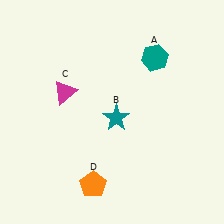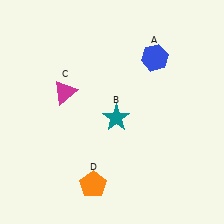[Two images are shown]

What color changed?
The hexagon (A) changed from teal in Image 1 to blue in Image 2.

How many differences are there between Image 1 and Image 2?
There is 1 difference between the two images.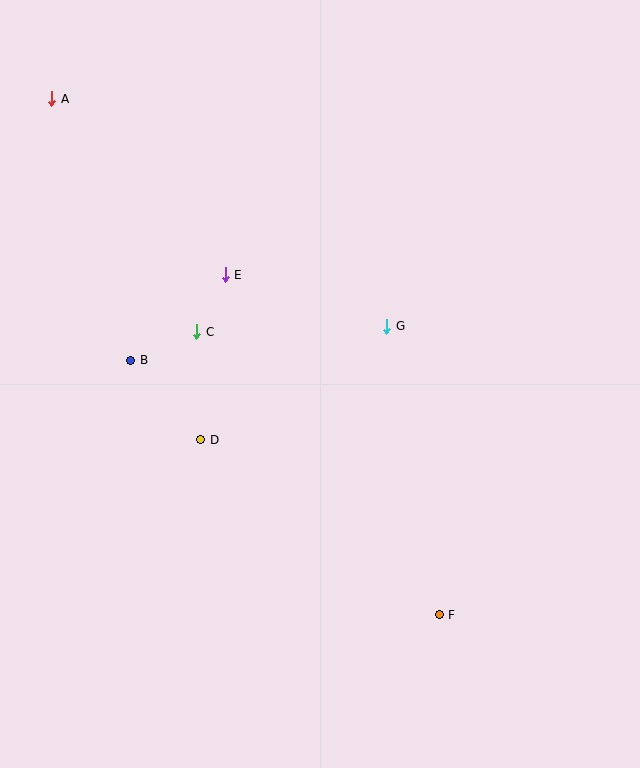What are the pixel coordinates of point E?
Point E is at (225, 275).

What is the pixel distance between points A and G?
The distance between A and G is 405 pixels.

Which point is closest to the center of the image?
Point G at (387, 326) is closest to the center.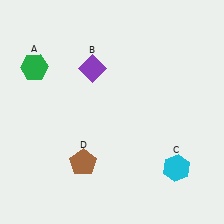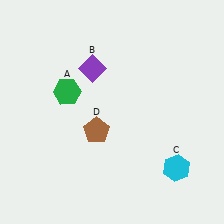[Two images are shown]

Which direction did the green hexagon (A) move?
The green hexagon (A) moved right.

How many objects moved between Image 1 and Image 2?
2 objects moved between the two images.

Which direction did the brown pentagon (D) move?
The brown pentagon (D) moved up.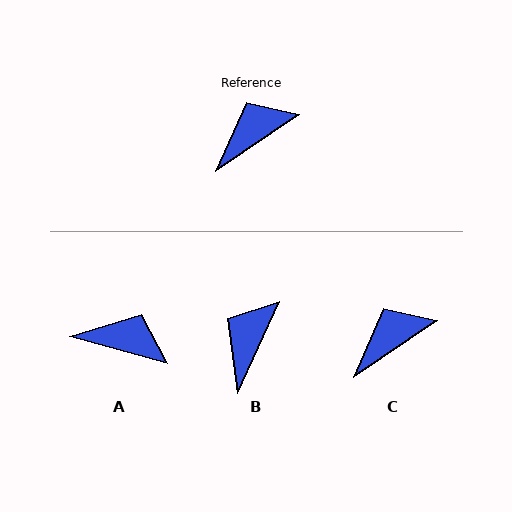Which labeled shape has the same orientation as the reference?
C.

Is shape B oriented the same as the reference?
No, it is off by about 32 degrees.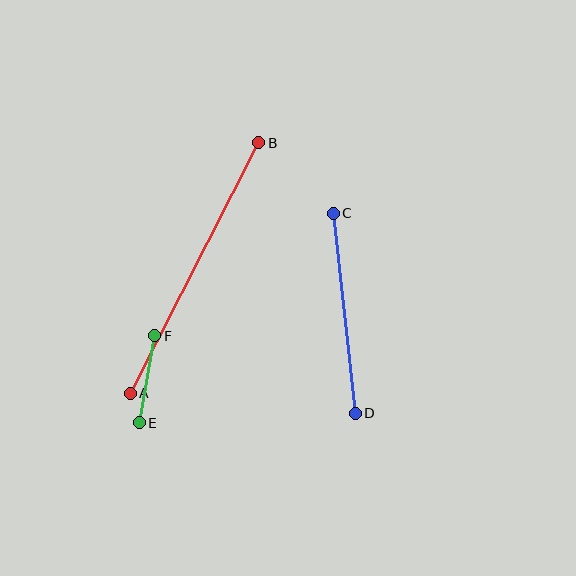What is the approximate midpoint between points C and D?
The midpoint is at approximately (344, 313) pixels.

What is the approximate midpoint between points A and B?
The midpoint is at approximately (194, 268) pixels.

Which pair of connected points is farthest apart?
Points A and B are farthest apart.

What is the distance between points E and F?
The distance is approximately 88 pixels.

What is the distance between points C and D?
The distance is approximately 201 pixels.